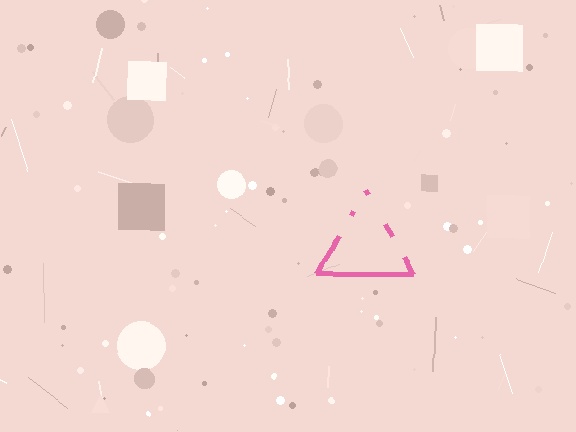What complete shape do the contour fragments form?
The contour fragments form a triangle.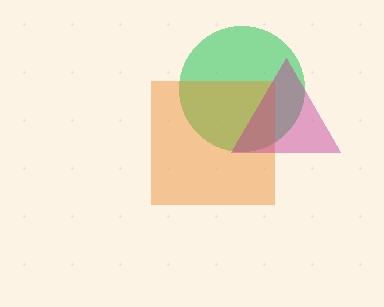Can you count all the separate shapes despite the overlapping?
Yes, there are 3 separate shapes.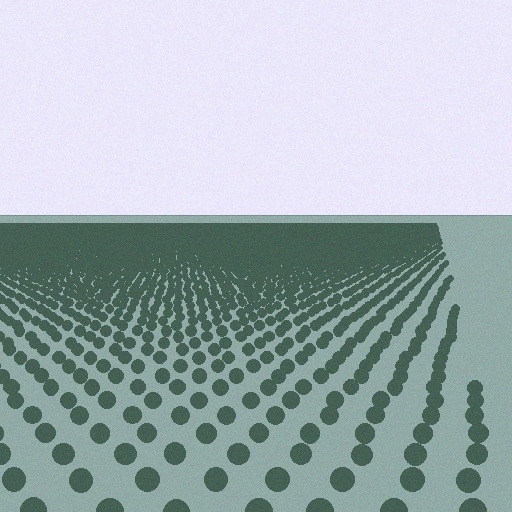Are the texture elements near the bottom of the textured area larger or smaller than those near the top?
Larger. Near the bottom, elements are closer to the viewer and appear at a bigger on-screen size.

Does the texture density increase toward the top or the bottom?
Density increases toward the top.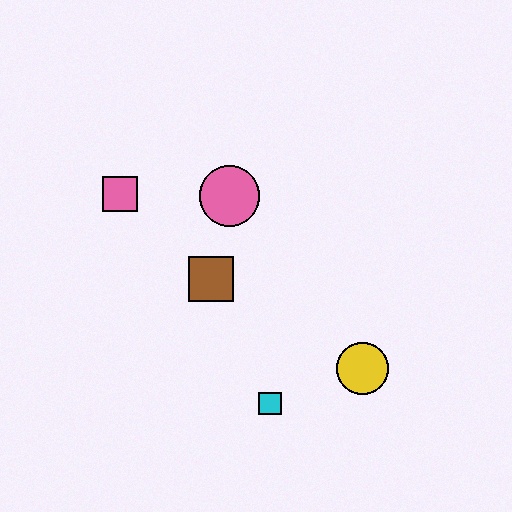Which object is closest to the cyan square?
The yellow circle is closest to the cyan square.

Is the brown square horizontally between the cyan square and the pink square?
Yes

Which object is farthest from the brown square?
The yellow circle is farthest from the brown square.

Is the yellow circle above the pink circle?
No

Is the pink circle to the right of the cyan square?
No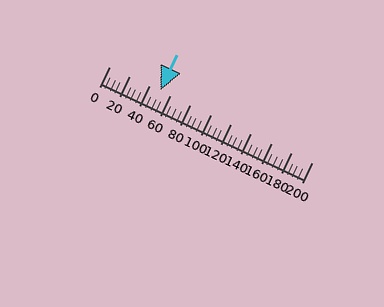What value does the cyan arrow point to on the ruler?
The cyan arrow points to approximately 50.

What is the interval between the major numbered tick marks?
The major tick marks are spaced 20 units apart.